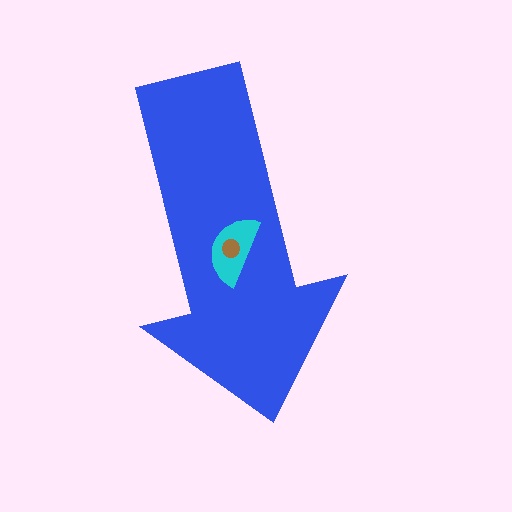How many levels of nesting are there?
3.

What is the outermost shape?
The blue arrow.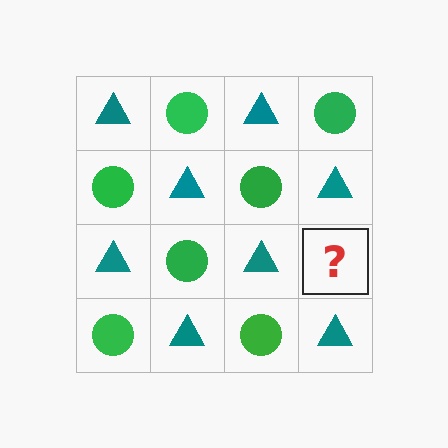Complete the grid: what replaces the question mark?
The question mark should be replaced with a green circle.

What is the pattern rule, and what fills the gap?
The rule is that it alternates teal triangle and green circle in a checkerboard pattern. The gap should be filled with a green circle.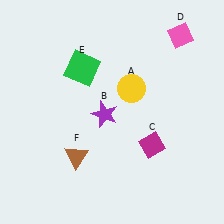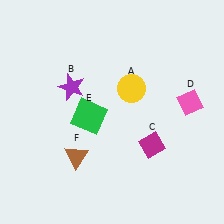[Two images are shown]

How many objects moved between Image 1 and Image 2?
3 objects moved between the two images.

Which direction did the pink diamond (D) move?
The pink diamond (D) moved down.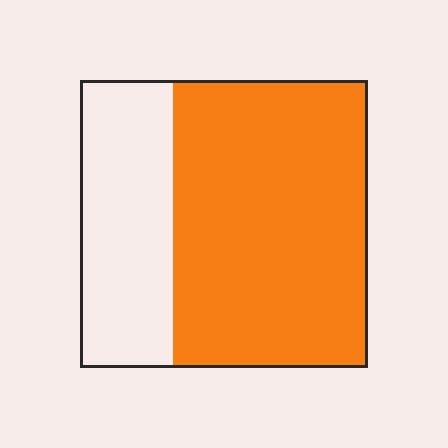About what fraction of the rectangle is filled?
About two thirds (2/3).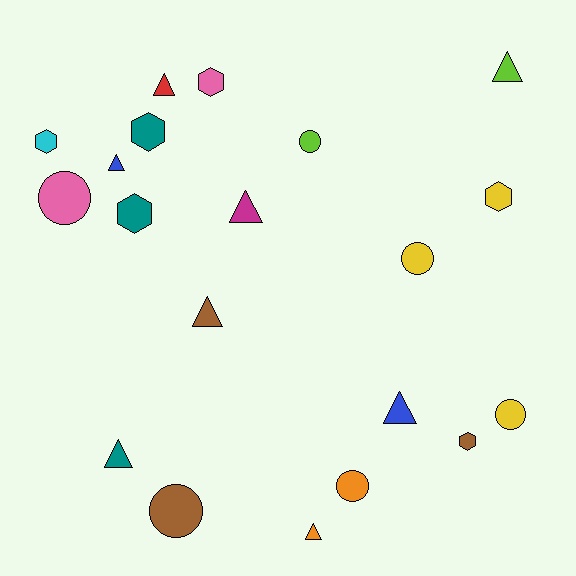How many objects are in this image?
There are 20 objects.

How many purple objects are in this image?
There are no purple objects.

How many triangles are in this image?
There are 8 triangles.